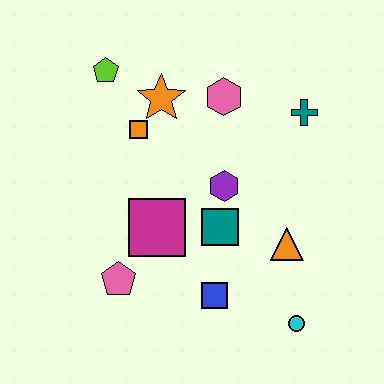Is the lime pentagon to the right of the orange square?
No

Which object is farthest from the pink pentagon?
The teal cross is farthest from the pink pentagon.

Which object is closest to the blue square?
The teal square is closest to the blue square.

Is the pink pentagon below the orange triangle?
Yes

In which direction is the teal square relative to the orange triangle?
The teal square is to the left of the orange triangle.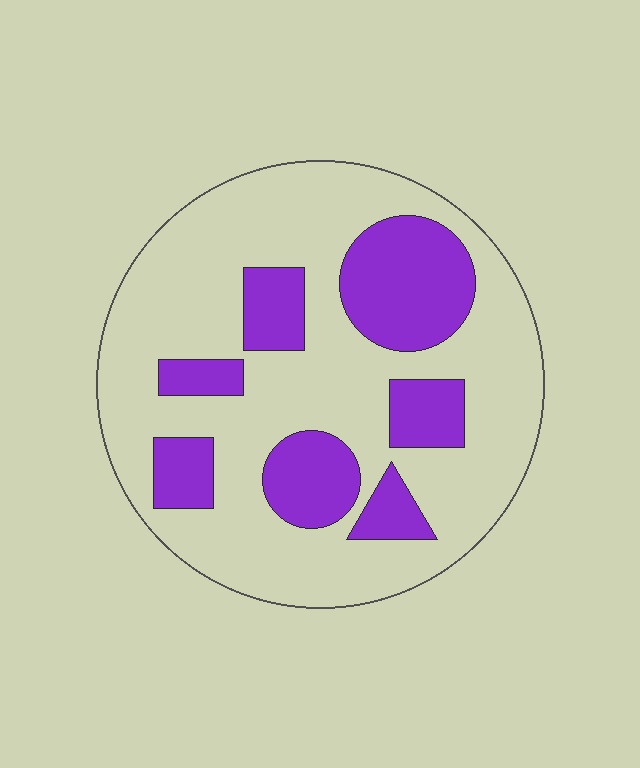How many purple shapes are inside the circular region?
7.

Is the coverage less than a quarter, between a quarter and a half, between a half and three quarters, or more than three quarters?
Between a quarter and a half.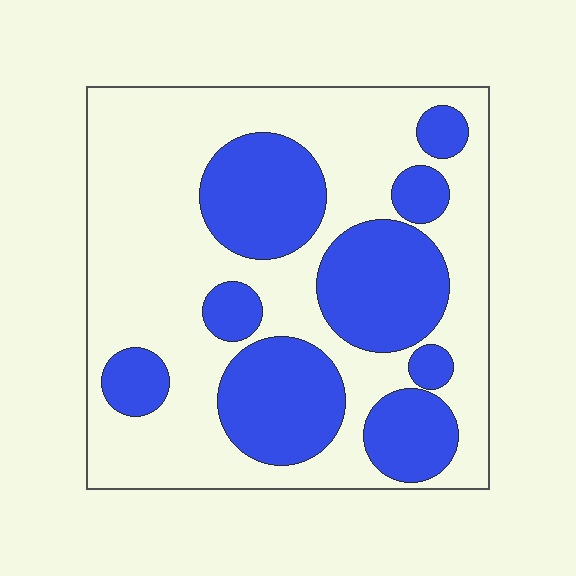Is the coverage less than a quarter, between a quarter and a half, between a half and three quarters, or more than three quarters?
Between a quarter and a half.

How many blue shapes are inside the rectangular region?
9.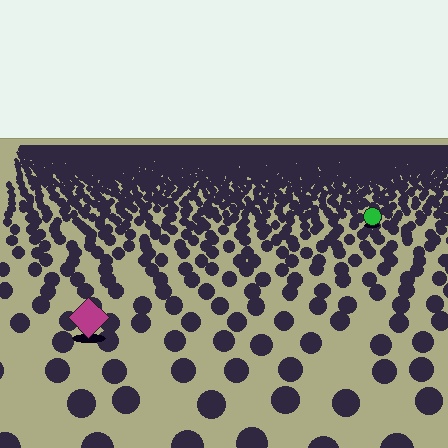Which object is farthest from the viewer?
The green circle is farthest from the viewer. It appears smaller and the ground texture around it is denser.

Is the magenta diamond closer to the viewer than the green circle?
Yes. The magenta diamond is closer — you can tell from the texture gradient: the ground texture is coarser near it.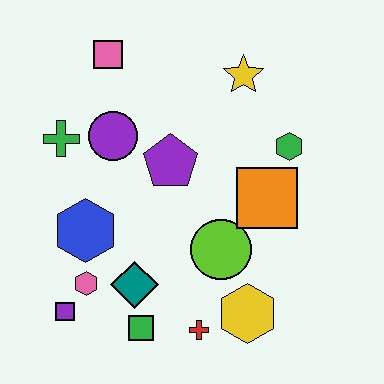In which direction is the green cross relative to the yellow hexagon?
The green cross is to the left of the yellow hexagon.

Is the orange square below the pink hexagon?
No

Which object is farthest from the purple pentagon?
The purple square is farthest from the purple pentagon.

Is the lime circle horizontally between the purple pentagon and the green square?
No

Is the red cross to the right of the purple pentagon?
Yes